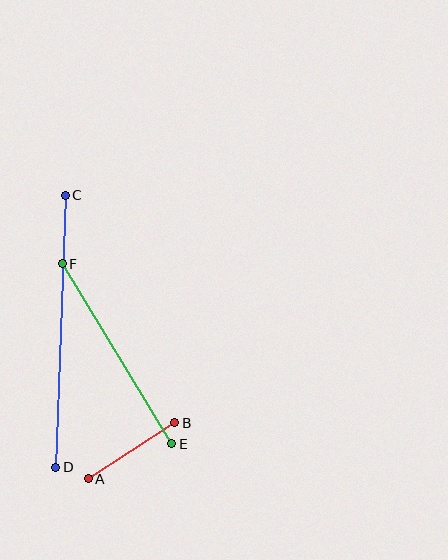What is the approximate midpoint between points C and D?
The midpoint is at approximately (60, 331) pixels.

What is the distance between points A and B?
The distance is approximately 103 pixels.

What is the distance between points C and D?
The distance is approximately 272 pixels.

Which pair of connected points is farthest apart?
Points C and D are farthest apart.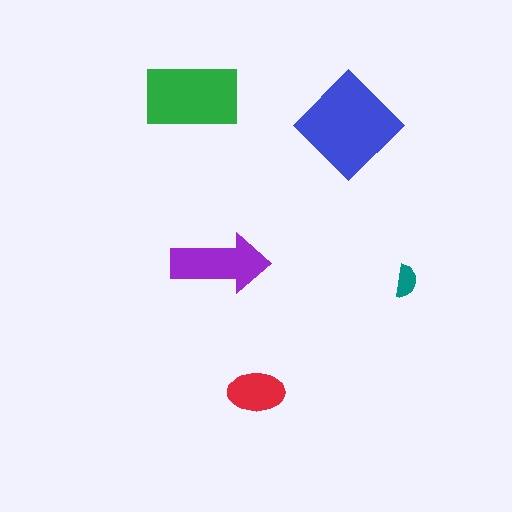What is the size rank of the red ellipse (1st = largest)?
4th.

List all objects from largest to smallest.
The blue diamond, the green rectangle, the purple arrow, the red ellipse, the teal semicircle.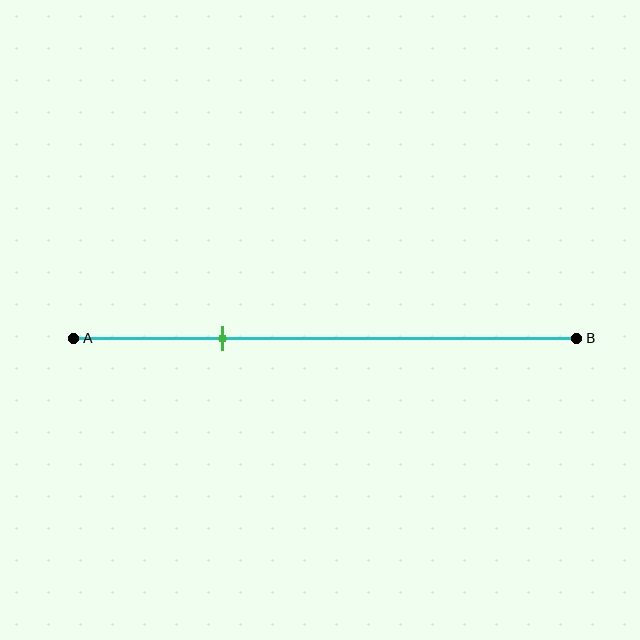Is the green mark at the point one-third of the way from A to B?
No, the mark is at about 30% from A, not at the 33% one-third point.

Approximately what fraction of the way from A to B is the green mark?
The green mark is approximately 30% of the way from A to B.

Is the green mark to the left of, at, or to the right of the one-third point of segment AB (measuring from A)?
The green mark is to the left of the one-third point of segment AB.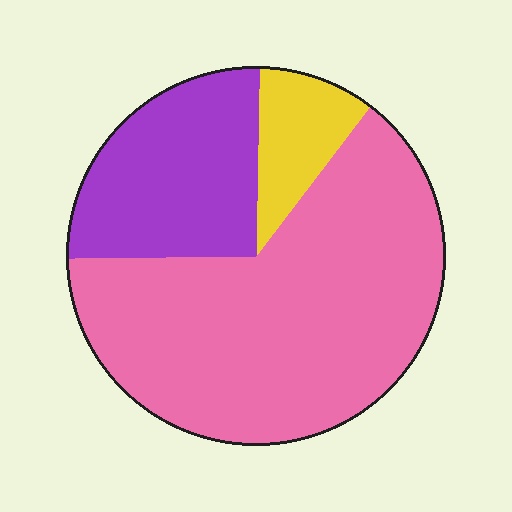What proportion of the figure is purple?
Purple takes up about one quarter (1/4) of the figure.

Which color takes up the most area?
Pink, at roughly 65%.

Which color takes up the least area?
Yellow, at roughly 10%.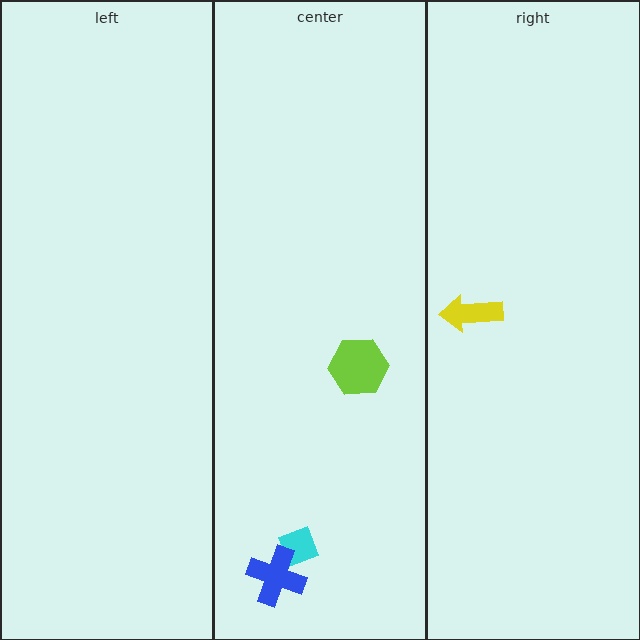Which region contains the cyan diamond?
The center region.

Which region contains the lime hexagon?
The center region.